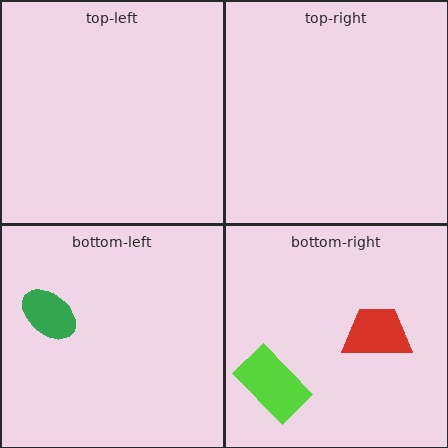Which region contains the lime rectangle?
The bottom-right region.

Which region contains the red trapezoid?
The bottom-right region.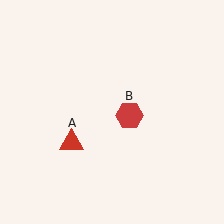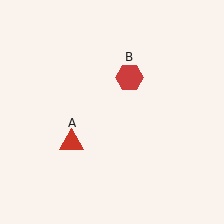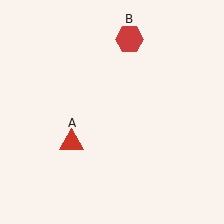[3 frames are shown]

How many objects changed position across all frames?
1 object changed position: red hexagon (object B).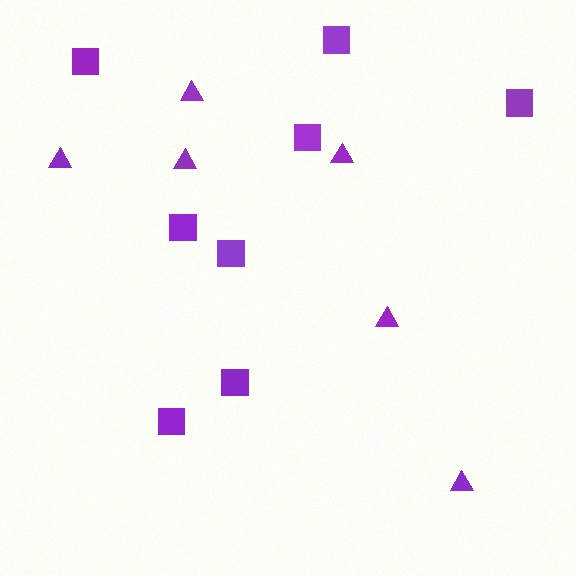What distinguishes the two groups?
There are 2 groups: one group of triangles (6) and one group of squares (8).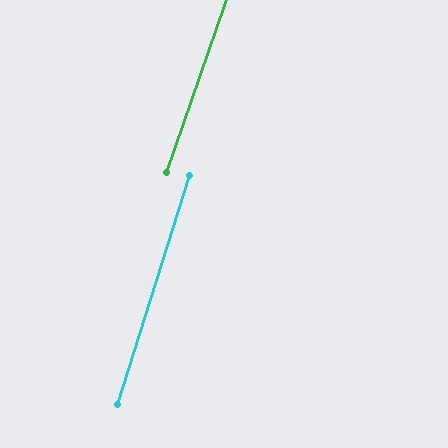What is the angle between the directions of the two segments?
Approximately 2 degrees.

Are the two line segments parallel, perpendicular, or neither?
Parallel — their directions differ by only 1.7°.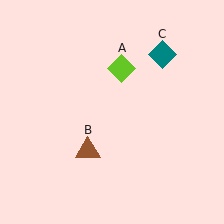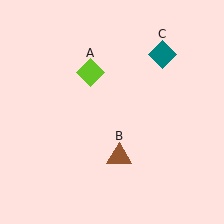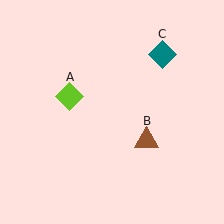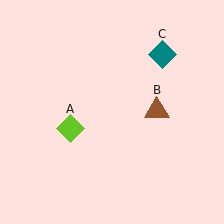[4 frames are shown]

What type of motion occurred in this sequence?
The lime diamond (object A), brown triangle (object B) rotated counterclockwise around the center of the scene.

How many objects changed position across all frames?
2 objects changed position: lime diamond (object A), brown triangle (object B).